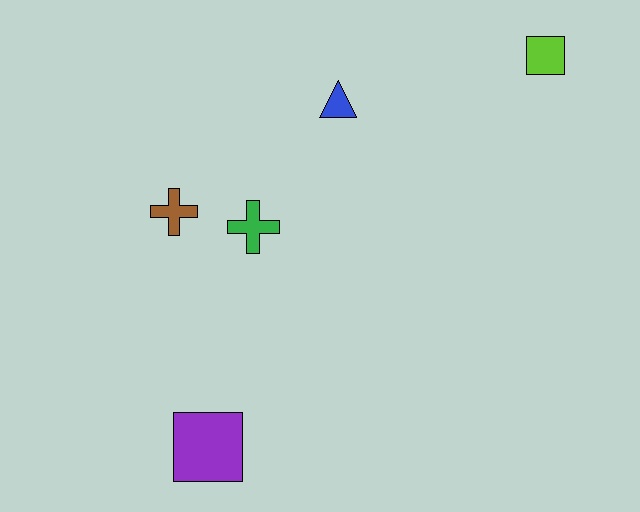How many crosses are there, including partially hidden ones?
There are 2 crosses.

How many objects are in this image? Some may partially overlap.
There are 5 objects.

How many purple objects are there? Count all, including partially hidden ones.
There is 1 purple object.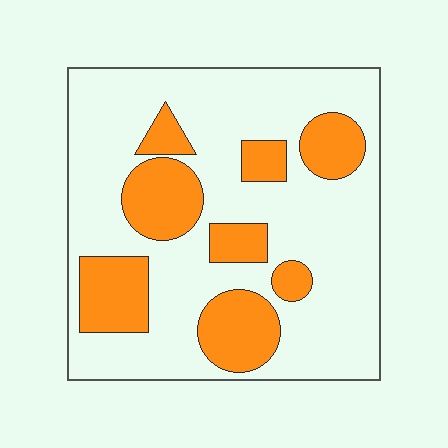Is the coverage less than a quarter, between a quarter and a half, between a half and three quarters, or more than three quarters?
Between a quarter and a half.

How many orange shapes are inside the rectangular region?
8.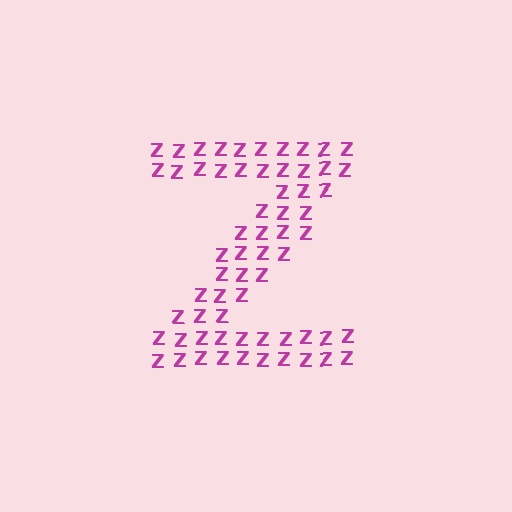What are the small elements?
The small elements are letter Z's.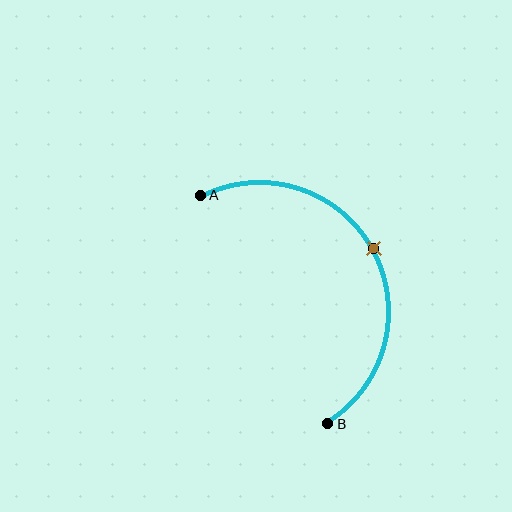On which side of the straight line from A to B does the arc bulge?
The arc bulges to the right of the straight line connecting A and B.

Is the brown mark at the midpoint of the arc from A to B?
Yes. The brown mark lies on the arc at equal arc-length from both A and B — it is the arc midpoint.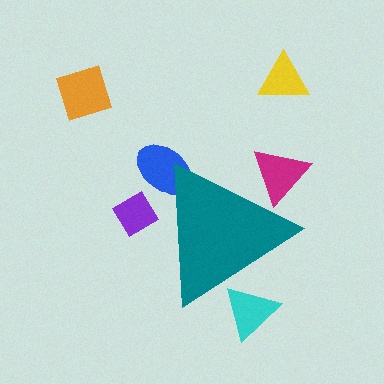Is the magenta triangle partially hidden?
Yes, the magenta triangle is partially hidden behind the teal triangle.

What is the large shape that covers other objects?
A teal triangle.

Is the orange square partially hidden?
No, the orange square is fully visible.